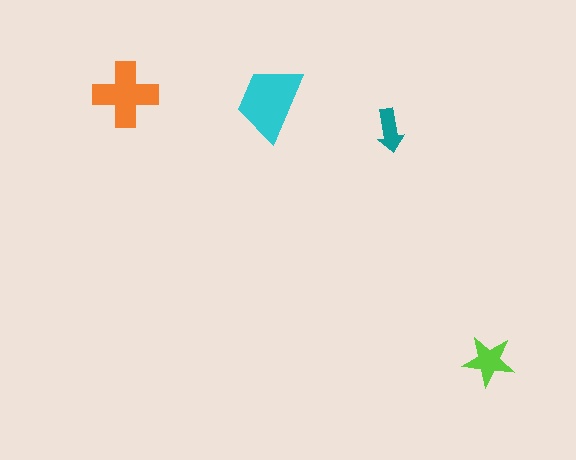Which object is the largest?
The cyan trapezoid.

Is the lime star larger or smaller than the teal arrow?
Larger.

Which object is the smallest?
The teal arrow.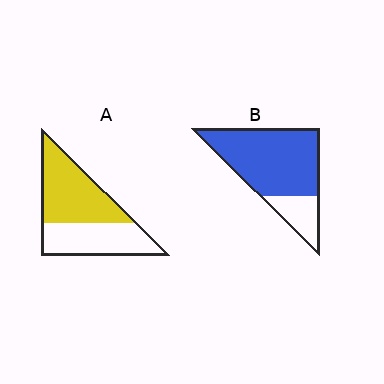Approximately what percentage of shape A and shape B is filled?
A is approximately 55% and B is approximately 80%.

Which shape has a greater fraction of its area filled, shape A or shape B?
Shape B.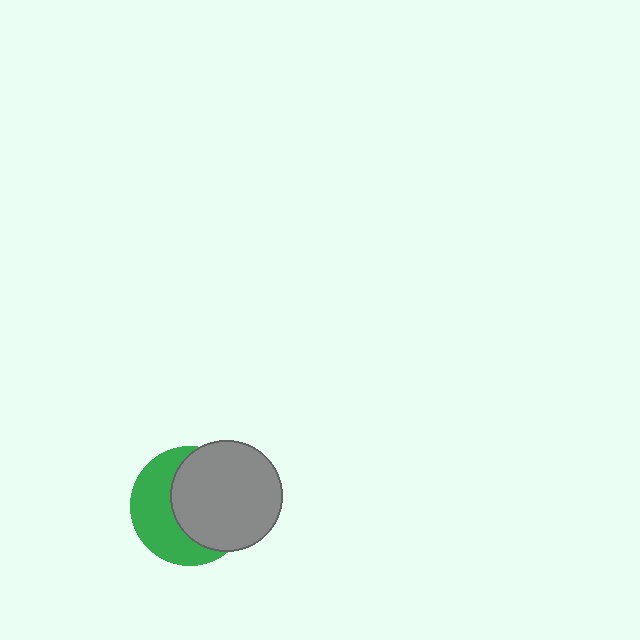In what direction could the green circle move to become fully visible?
The green circle could move left. That would shift it out from behind the gray circle entirely.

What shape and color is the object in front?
The object in front is a gray circle.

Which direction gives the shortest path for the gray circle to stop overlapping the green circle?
Moving right gives the shortest separation.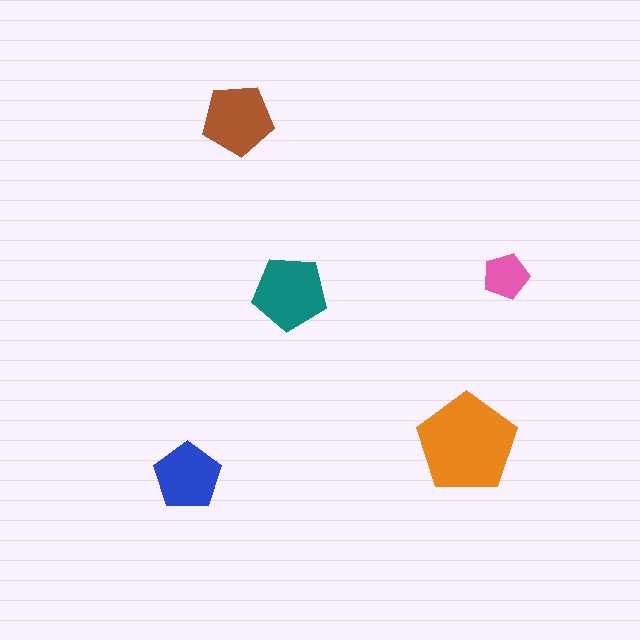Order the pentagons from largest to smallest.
the orange one, the teal one, the brown one, the blue one, the pink one.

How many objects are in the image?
There are 5 objects in the image.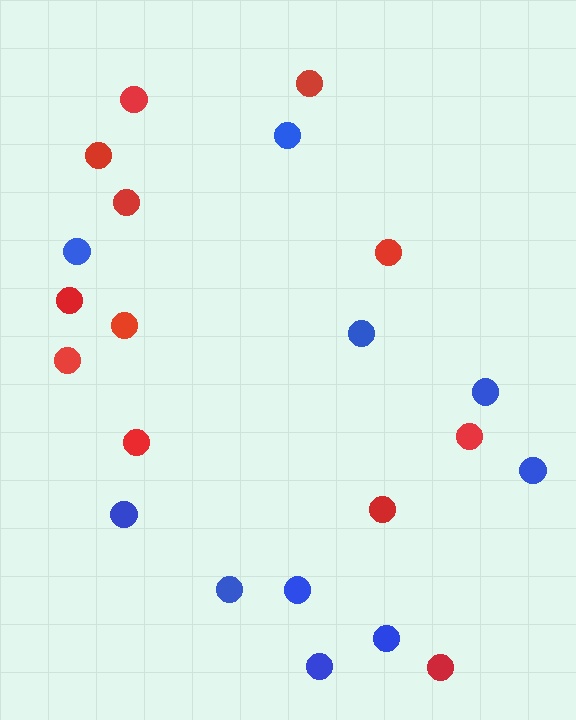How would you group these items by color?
There are 2 groups: one group of blue circles (10) and one group of red circles (12).